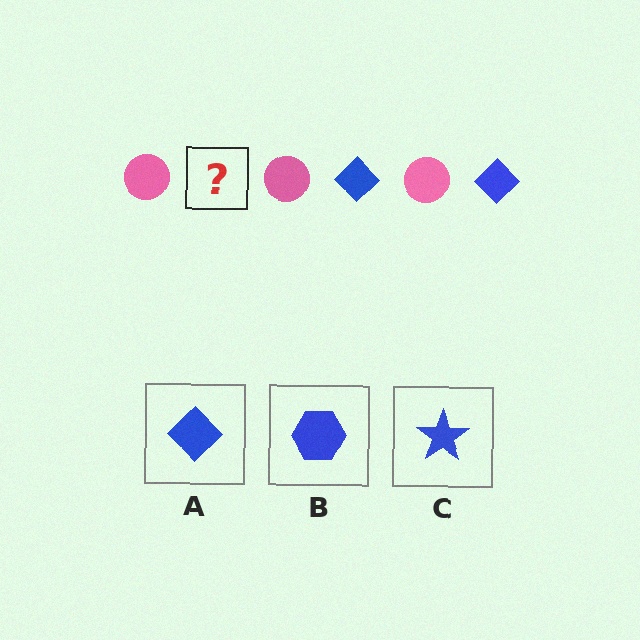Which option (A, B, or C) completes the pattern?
A.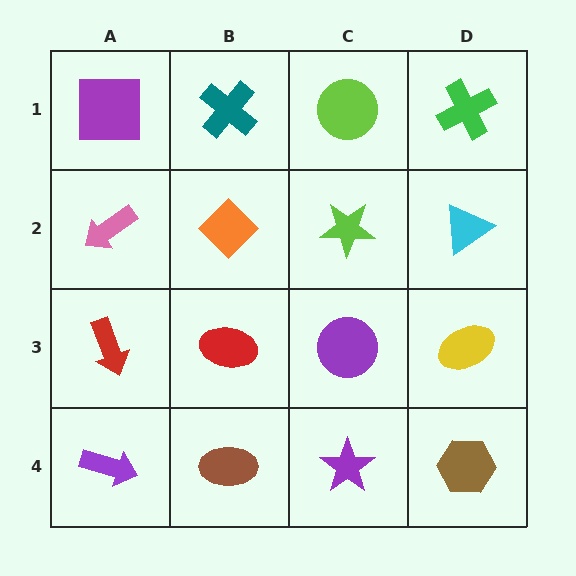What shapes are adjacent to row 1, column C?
A lime star (row 2, column C), a teal cross (row 1, column B), a green cross (row 1, column D).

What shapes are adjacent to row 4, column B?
A red ellipse (row 3, column B), a purple arrow (row 4, column A), a purple star (row 4, column C).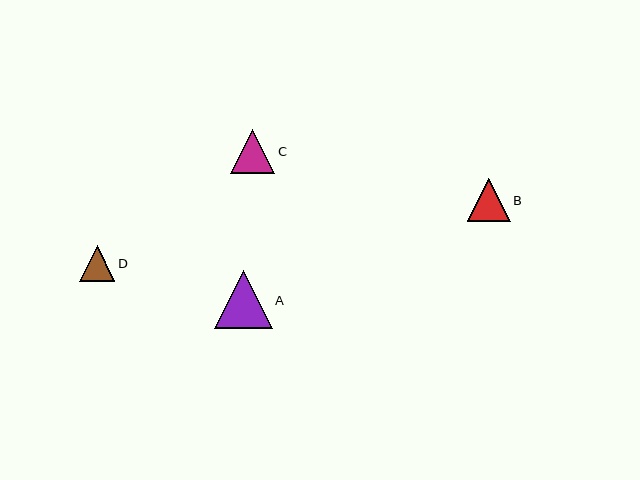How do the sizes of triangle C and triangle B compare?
Triangle C and triangle B are approximately the same size.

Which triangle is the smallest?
Triangle D is the smallest with a size of approximately 36 pixels.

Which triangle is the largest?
Triangle A is the largest with a size of approximately 58 pixels.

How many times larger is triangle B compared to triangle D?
Triangle B is approximately 1.2 times the size of triangle D.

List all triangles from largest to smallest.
From largest to smallest: A, C, B, D.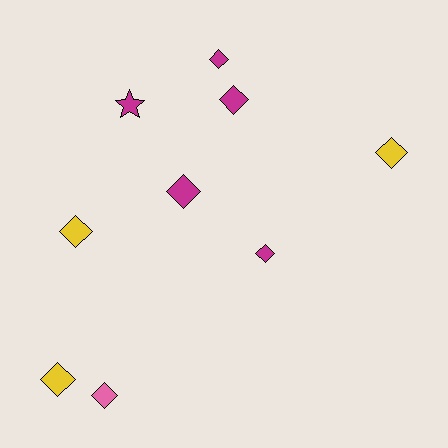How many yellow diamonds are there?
There are 3 yellow diamonds.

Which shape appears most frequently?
Diamond, with 8 objects.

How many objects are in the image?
There are 9 objects.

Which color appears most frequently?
Magenta, with 5 objects.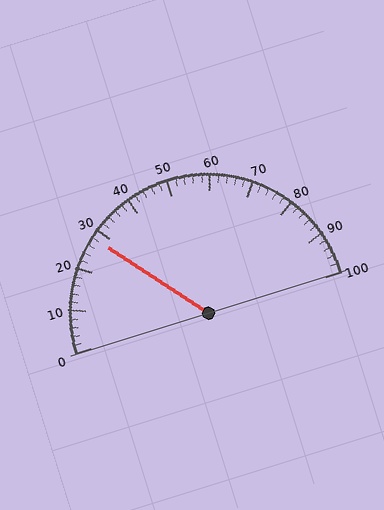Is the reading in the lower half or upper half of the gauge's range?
The reading is in the lower half of the range (0 to 100).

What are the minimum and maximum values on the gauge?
The gauge ranges from 0 to 100.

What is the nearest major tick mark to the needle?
The nearest major tick mark is 30.